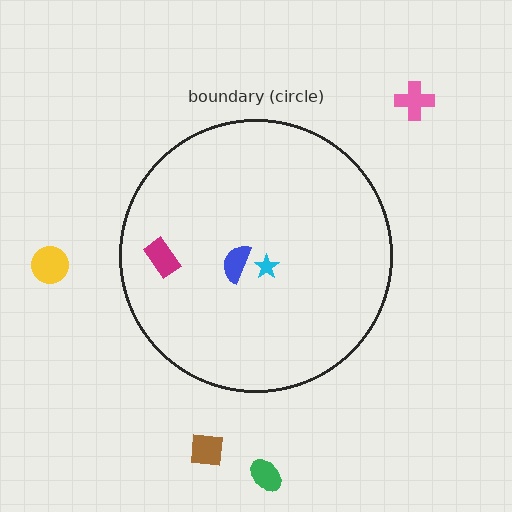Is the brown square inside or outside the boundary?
Outside.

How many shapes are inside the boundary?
3 inside, 4 outside.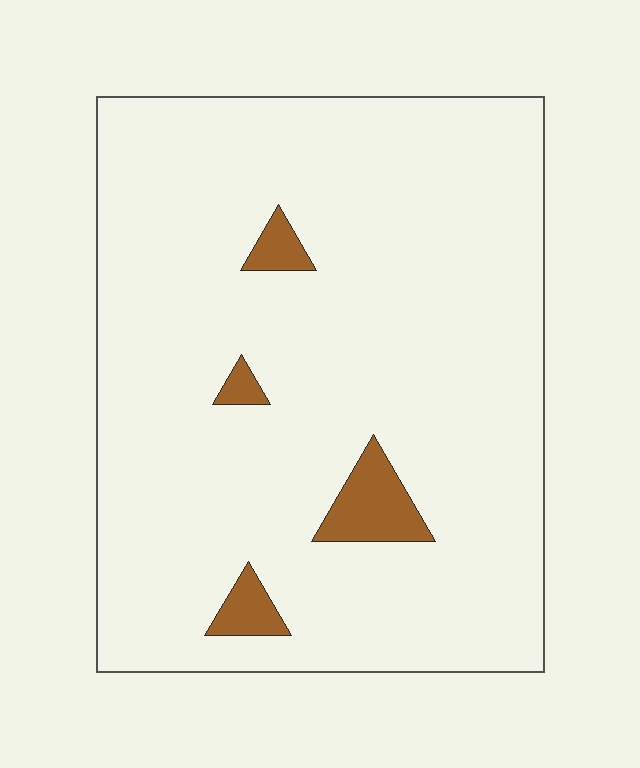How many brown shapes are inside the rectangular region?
4.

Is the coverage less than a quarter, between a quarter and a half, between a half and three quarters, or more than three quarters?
Less than a quarter.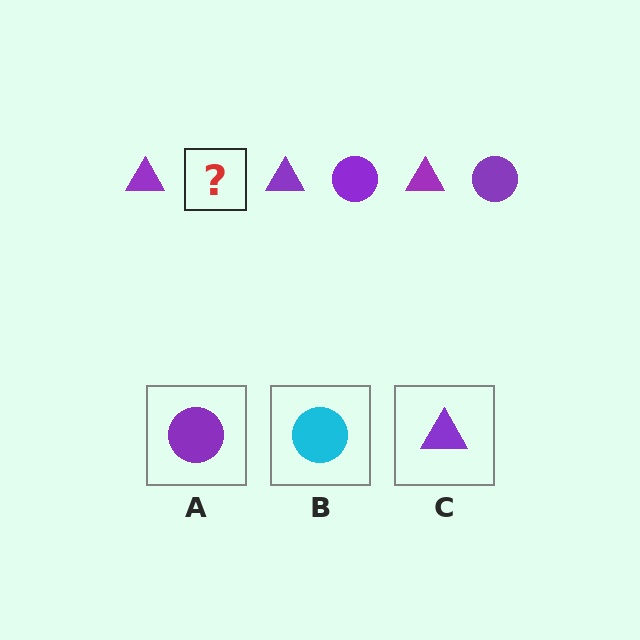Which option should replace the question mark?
Option A.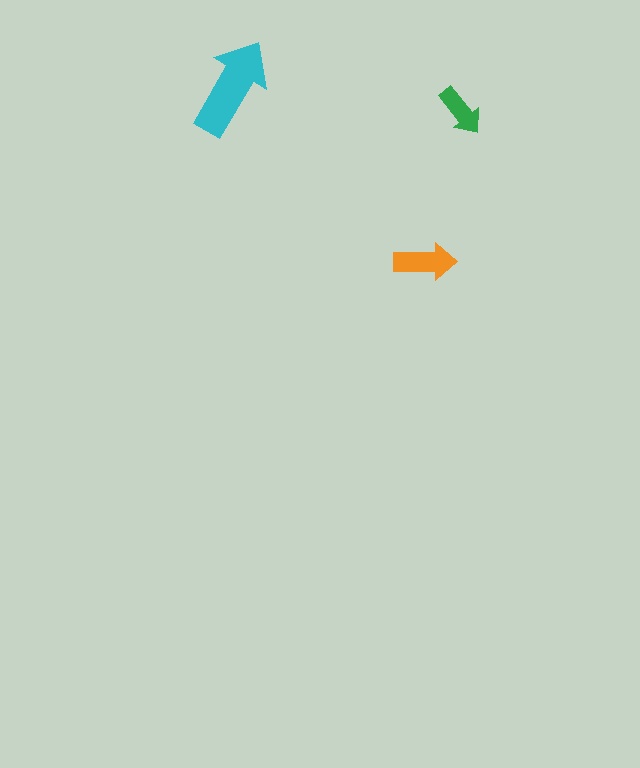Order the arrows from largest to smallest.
the cyan one, the orange one, the green one.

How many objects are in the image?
There are 3 objects in the image.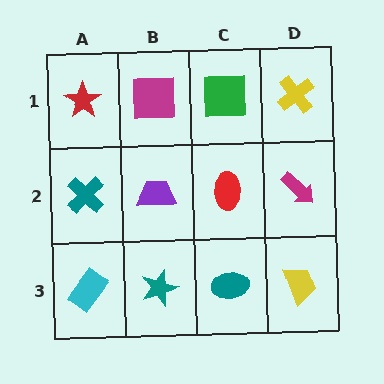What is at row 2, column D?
A magenta arrow.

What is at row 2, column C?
A red ellipse.